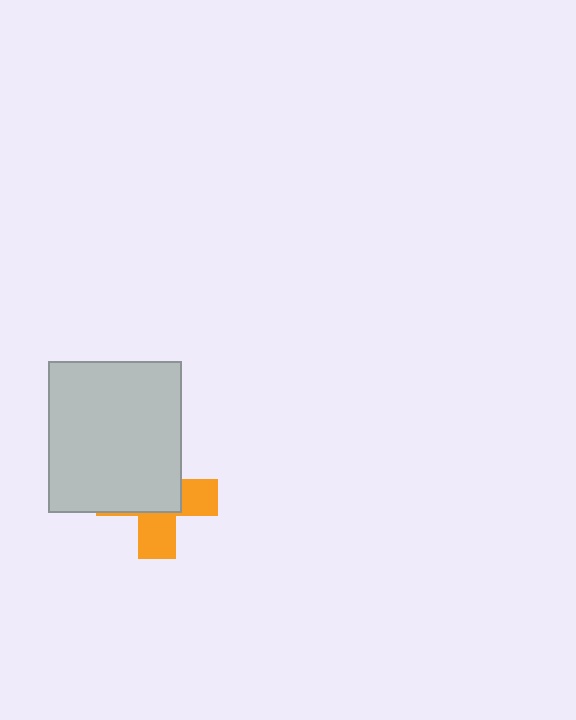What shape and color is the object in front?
The object in front is a light gray rectangle.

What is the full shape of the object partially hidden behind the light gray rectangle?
The partially hidden object is an orange cross.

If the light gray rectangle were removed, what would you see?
You would see the complete orange cross.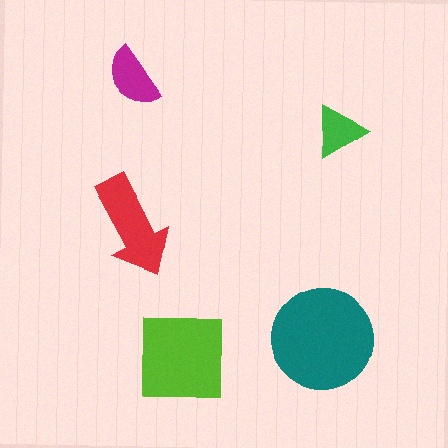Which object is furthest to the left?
The magenta semicircle is leftmost.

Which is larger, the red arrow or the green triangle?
The red arrow.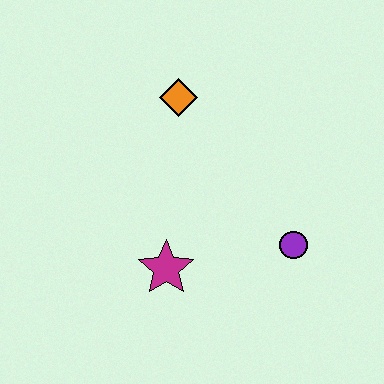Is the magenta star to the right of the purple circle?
No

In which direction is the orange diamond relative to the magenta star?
The orange diamond is above the magenta star.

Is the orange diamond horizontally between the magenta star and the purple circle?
Yes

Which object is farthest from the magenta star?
The orange diamond is farthest from the magenta star.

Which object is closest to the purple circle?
The magenta star is closest to the purple circle.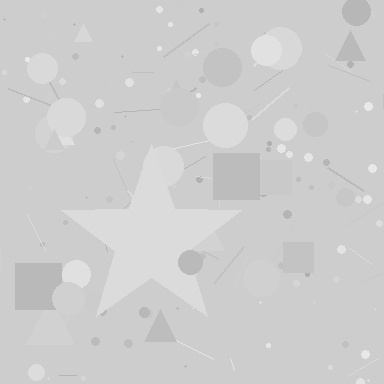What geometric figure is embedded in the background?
A star is embedded in the background.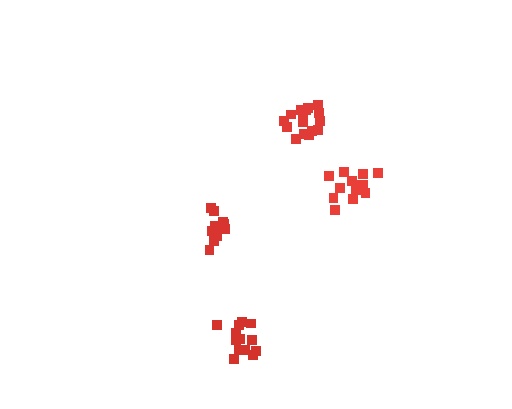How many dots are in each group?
Group 1: 13 dots, Group 2: 13 dots, Group 3: 10 dots, Group 4: 16 dots (52 total).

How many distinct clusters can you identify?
There are 4 distinct clusters.